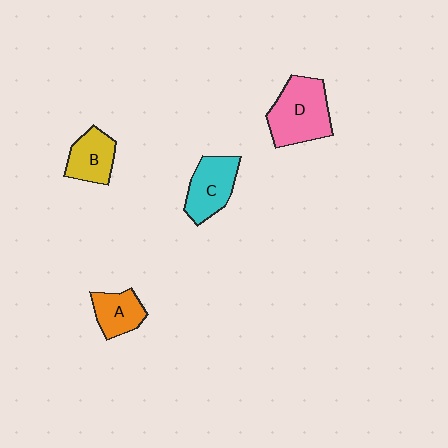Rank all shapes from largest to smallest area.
From largest to smallest: D (pink), C (cyan), B (yellow), A (orange).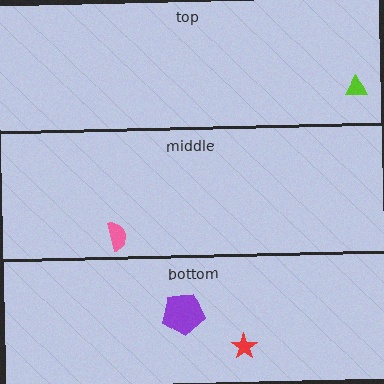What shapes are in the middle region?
The pink semicircle.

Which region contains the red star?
The bottom region.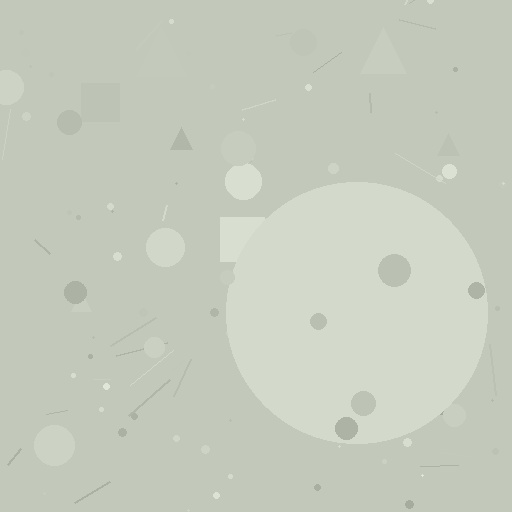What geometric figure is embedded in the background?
A circle is embedded in the background.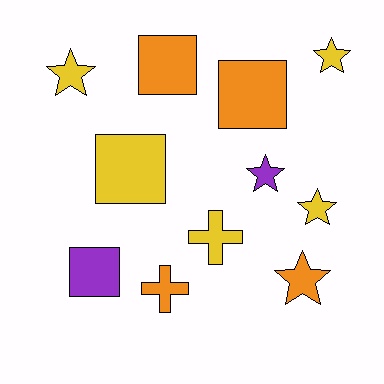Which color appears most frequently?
Yellow, with 5 objects.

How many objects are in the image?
There are 11 objects.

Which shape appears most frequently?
Star, with 5 objects.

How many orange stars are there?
There is 1 orange star.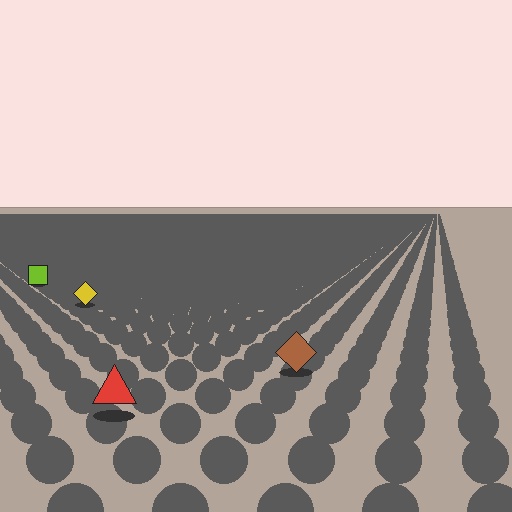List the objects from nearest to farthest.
From nearest to farthest: the red triangle, the brown diamond, the yellow diamond, the lime square.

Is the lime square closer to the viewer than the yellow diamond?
No. The yellow diamond is closer — you can tell from the texture gradient: the ground texture is coarser near it.